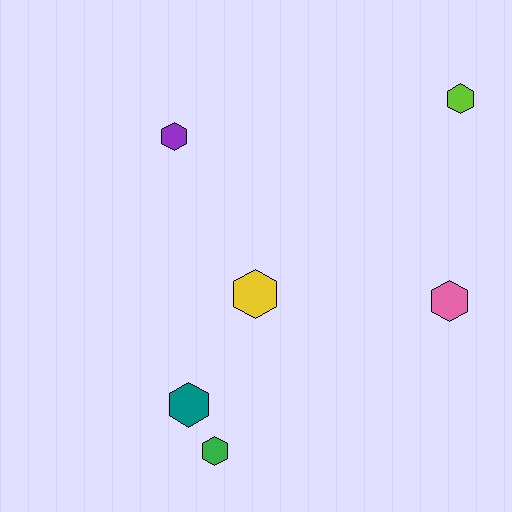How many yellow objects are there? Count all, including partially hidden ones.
There is 1 yellow object.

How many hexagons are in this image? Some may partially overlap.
There are 6 hexagons.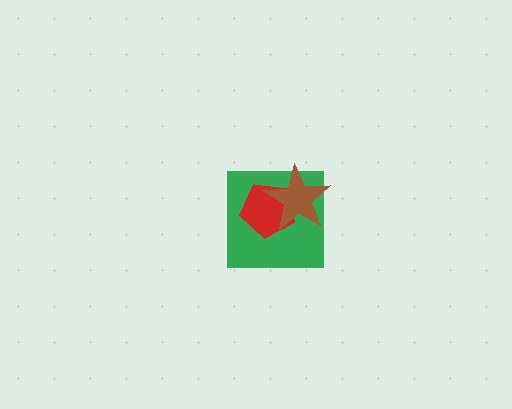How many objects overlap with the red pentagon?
2 objects overlap with the red pentagon.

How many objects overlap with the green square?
2 objects overlap with the green square.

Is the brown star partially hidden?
No, no other shape covers it.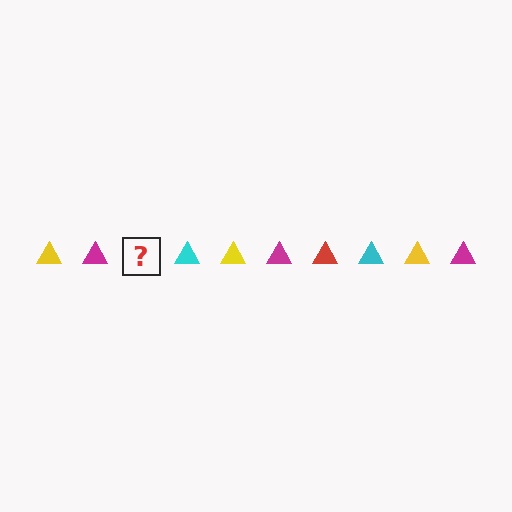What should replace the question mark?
The question mark should be replaced with a red triangle.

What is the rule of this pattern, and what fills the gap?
The rule is that the pattern cycles through yellow, magenta, red, cyan triangles. The gap should be filled with a red triangle.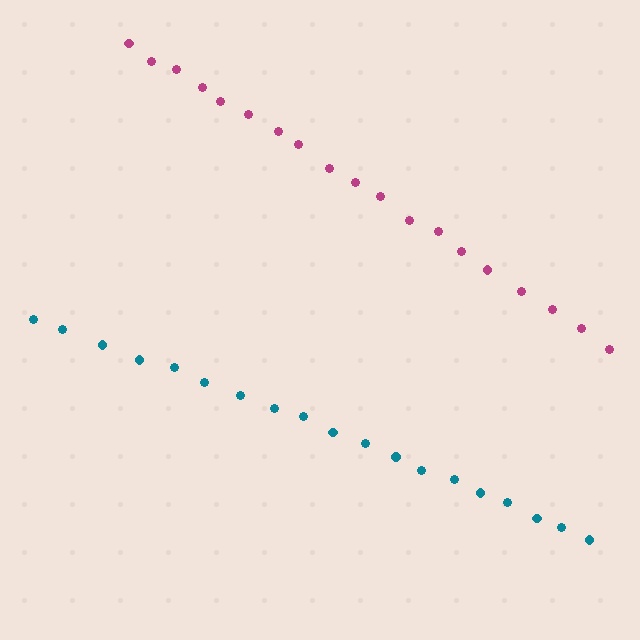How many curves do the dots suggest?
There are 2 distinct paths.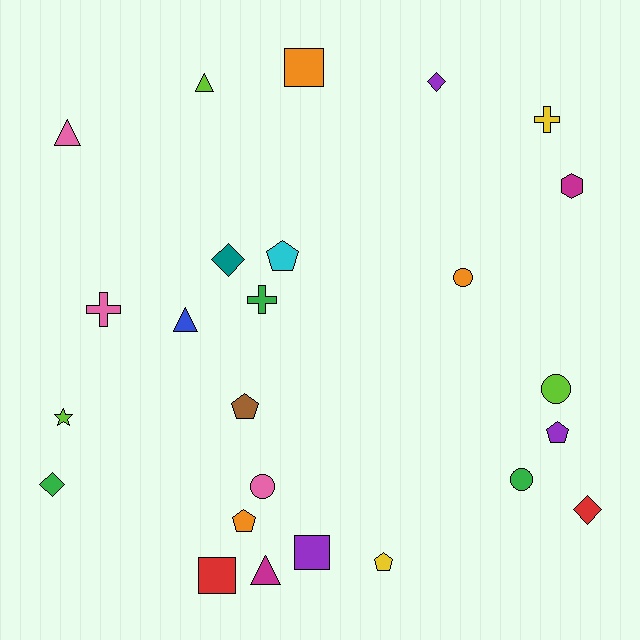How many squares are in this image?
There are 3 squares.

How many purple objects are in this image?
There are 3 purple objects.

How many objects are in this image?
There are 25 objects.